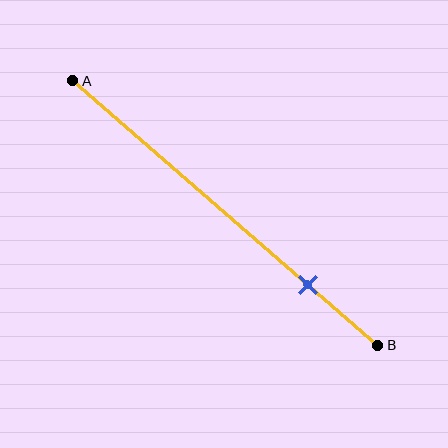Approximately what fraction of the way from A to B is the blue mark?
The blue mark is approximately 75% of the way from A to B.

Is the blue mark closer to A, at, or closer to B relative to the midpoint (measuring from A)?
The blue mark is closer to point B than the midpoint of segment AB.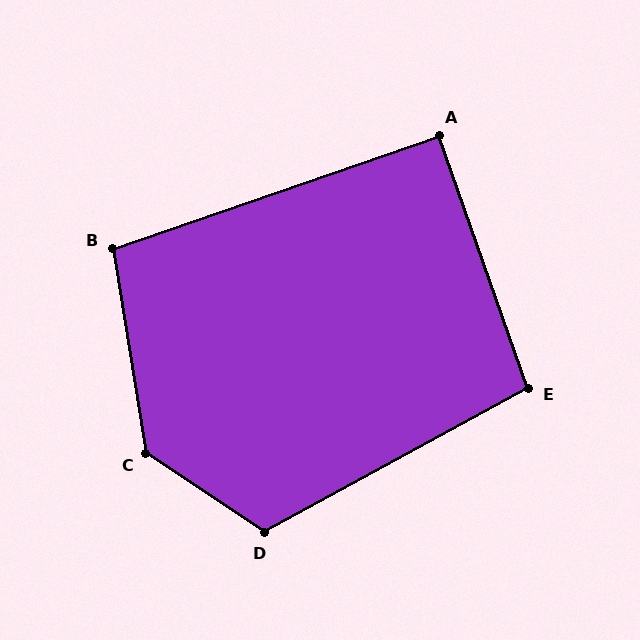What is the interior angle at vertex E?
Approximately 99 degrees (obtuse).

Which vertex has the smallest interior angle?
A, at approximately 90 degrees.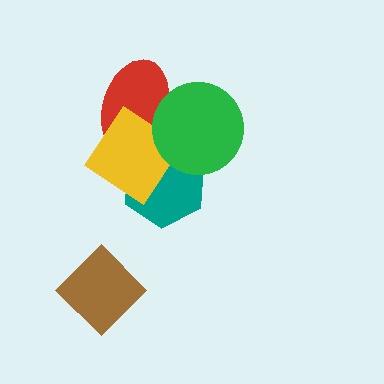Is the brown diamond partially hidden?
No, no other shape covers it.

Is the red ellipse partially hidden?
Yes, it is partially covered by another shape.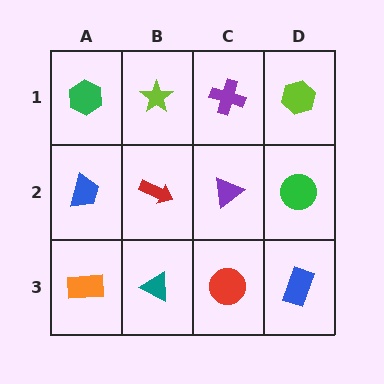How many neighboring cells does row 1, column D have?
2.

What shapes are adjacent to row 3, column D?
A green circle (row 2, column D), a red circle (row 3, column C).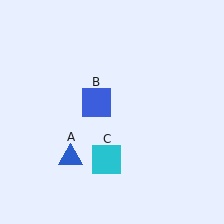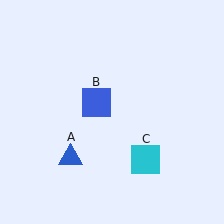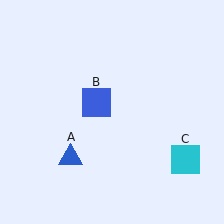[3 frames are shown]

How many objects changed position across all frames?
1 object changed position: cyan square (object C).